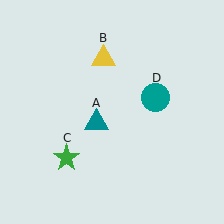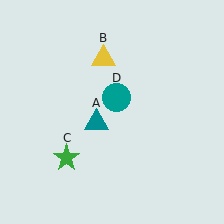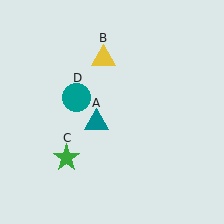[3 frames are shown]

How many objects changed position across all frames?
1 object changed position: teal circle (object D).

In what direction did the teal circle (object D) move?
The teal circle (object D) moved left.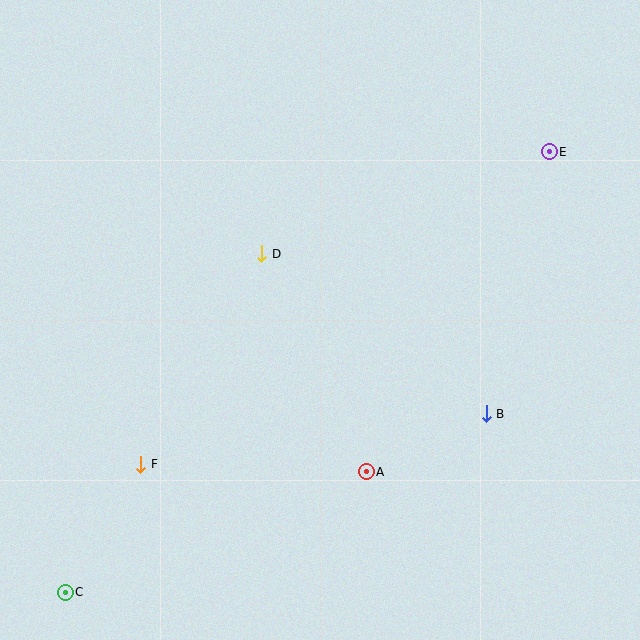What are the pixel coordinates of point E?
Point E is at (549, 152).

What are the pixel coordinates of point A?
Point A is at (366, 472).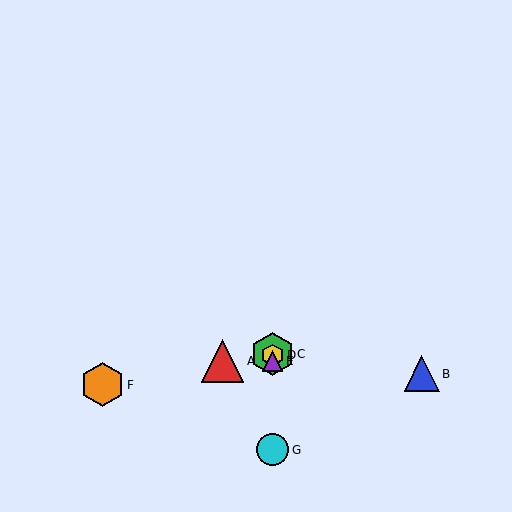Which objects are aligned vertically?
Objects C, D, E, G are aligned vertically.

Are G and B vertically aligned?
No, G is at x≈273 and B is at x≈422.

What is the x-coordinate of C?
Object C is at x≈273.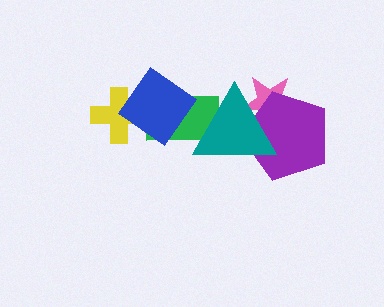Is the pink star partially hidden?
Yes, it is partially covered by another shape.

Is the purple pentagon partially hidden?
Yes, it is partially covered by another shape.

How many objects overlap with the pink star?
2 objects overlap with the pink star.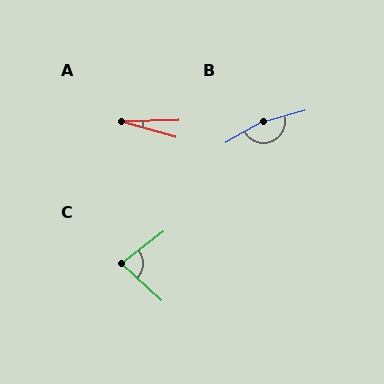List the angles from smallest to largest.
A (18°), C (80°), B (166°).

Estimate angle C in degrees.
Approximately 80 degrees.